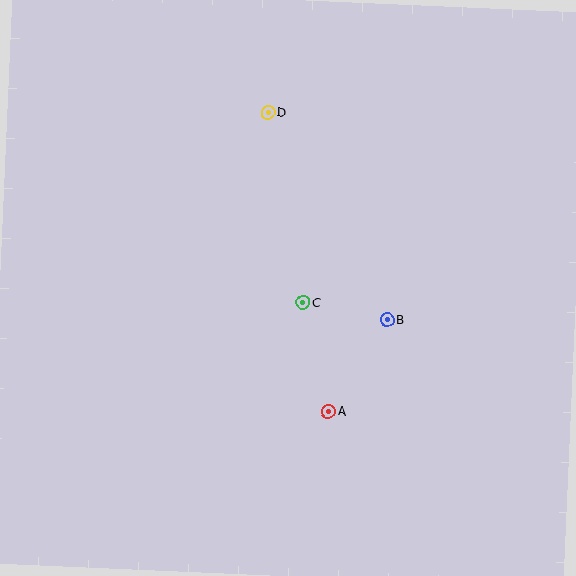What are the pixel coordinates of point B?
Point B is at (387, 320).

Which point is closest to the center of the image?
Point C at (303, 303) is closest to the center.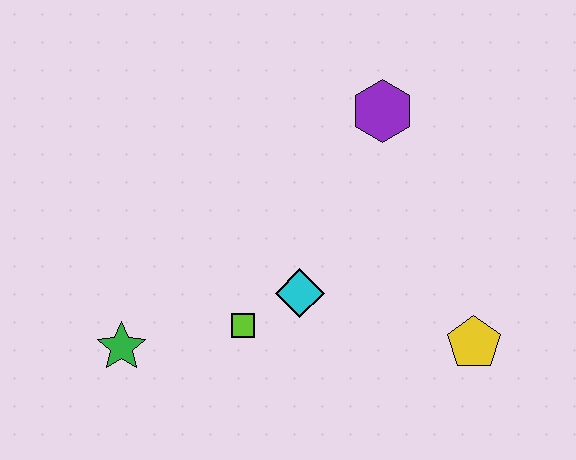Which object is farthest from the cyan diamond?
The purple hexagon is farthest from the cyan diamond.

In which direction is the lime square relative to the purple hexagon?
The lime square is below the purple hexagon.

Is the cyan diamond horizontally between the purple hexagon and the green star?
Yes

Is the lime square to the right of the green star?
Yes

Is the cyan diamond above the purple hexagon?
No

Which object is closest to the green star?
The lime square is closest to the green star.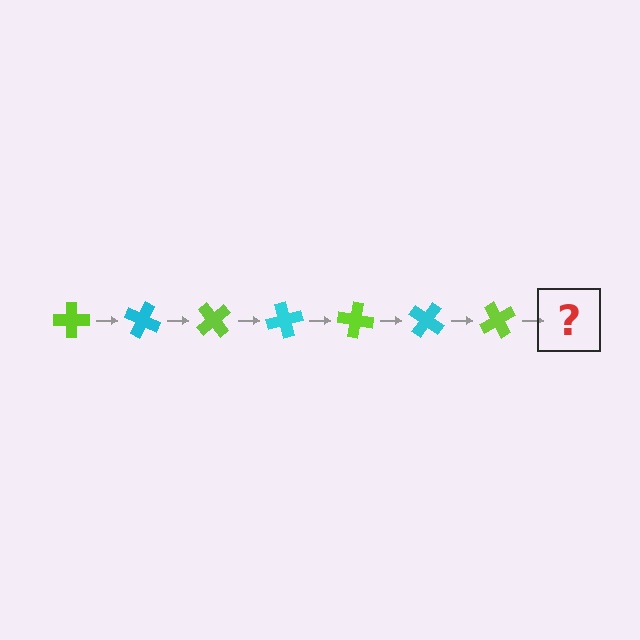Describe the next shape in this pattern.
It should be a cyan cross, rotated 175 degrees from the start.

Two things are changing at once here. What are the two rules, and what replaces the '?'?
The two rules are that it rotates 25 degrees each step and the color cycles through lime and cyan. The '?' should be a cyan cross, rotated 175 degrees from the start.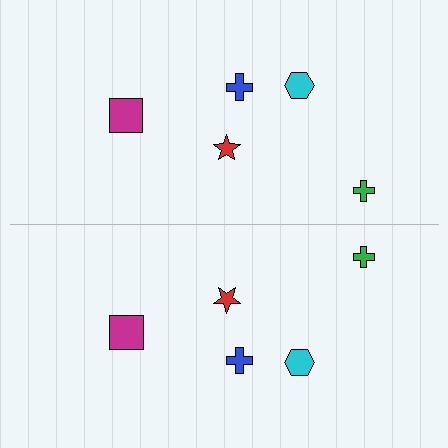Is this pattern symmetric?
Yes, this pattern has bilateral (reflection) symmetry.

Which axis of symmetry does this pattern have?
The pattern has a horizontal axis of symmetry running through the center of the image.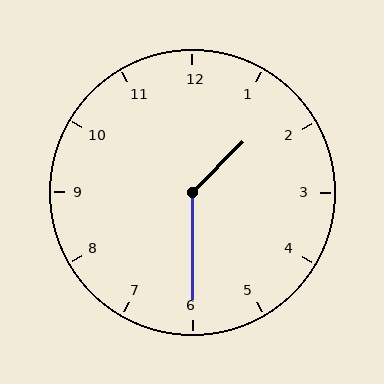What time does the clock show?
1:30.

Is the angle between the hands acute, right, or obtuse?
It is obtuse.